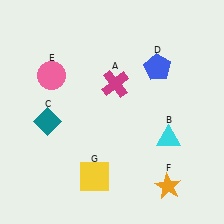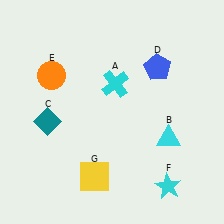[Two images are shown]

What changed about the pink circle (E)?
In Image 1, E is pink. In Image 2, it changed to orange.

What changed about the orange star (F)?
In Image 1, F is orange. In Image 2, it changed to cyan.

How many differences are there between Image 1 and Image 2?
There are 3 differences between the two images.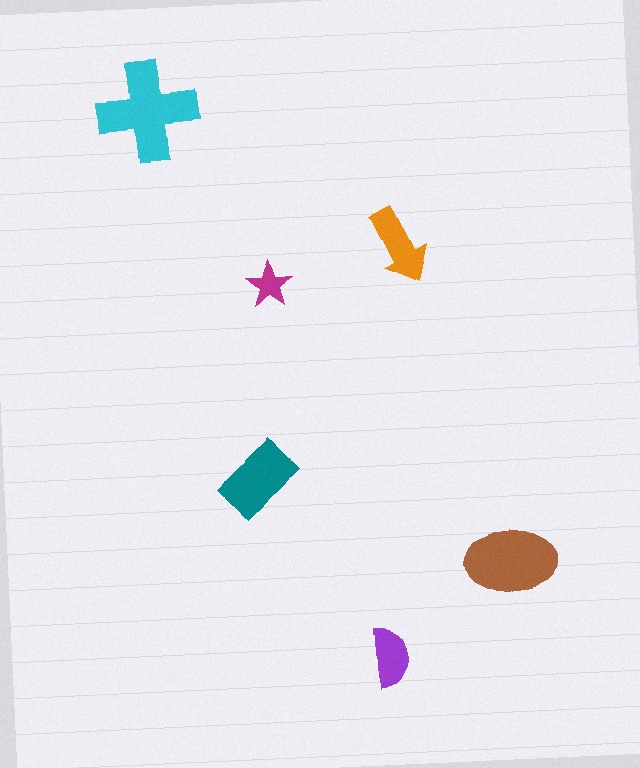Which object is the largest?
The cyan cross.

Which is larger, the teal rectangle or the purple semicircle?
The teal rectangle.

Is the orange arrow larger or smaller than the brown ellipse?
Smaller.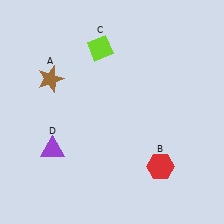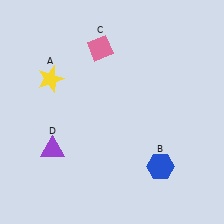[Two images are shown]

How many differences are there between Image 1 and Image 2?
There are 3 differences between the two images.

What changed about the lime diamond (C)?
In Image 1, C is lime. In Image 2, it changed to pink.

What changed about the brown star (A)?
In Image 1, A is brown. In Image 2, it changed to yellow.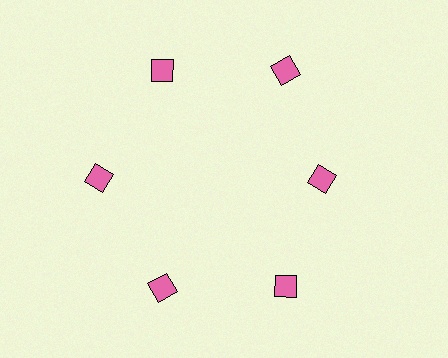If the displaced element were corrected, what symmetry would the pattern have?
It would have 6-fold rotational symmetry — the pattern would map onto itself every 60 degrees.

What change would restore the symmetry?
The symmetry would be restored by moving it outward, back onto the ring so that all 6 squares sit at equal angles and equal distance from the center.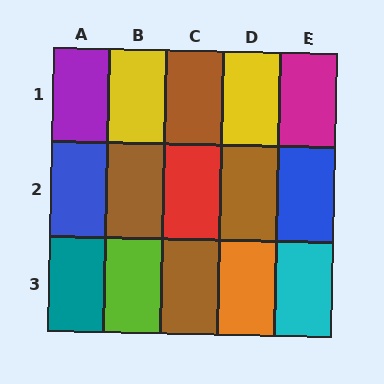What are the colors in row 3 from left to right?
Teal, lime, brown, orange, cyan.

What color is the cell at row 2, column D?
Brown.